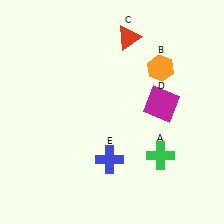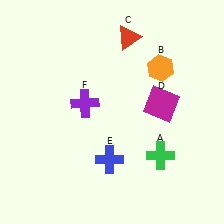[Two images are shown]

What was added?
A purple cross (F) was added in Image 2.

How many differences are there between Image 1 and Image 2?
There is 1 difference between the two images.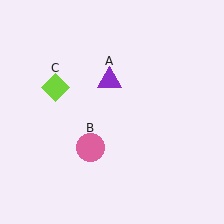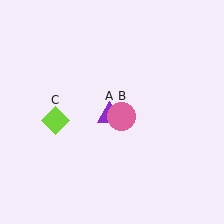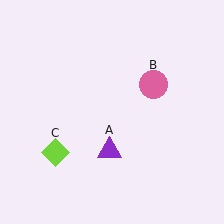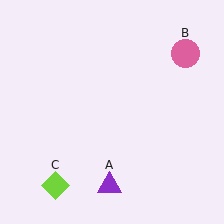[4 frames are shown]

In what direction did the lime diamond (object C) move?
The lime diamond (object C) moved down.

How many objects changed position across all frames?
3 objects changed position: purple triangle (object A), pink circle (object B), lime diamond (object C).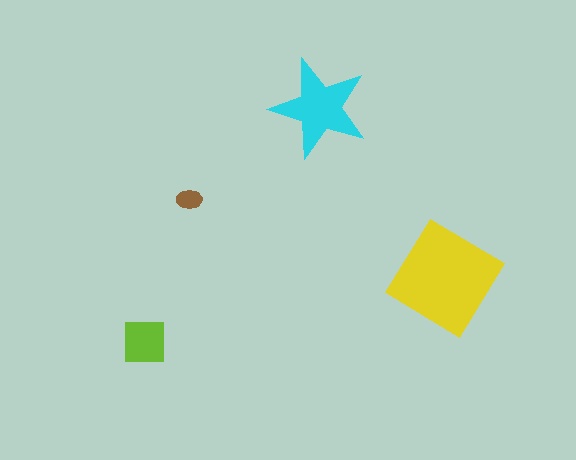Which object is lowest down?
The lime square is bottommost.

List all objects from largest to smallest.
The yellow diamond, the cyan star, the lime square, the brown ellipse.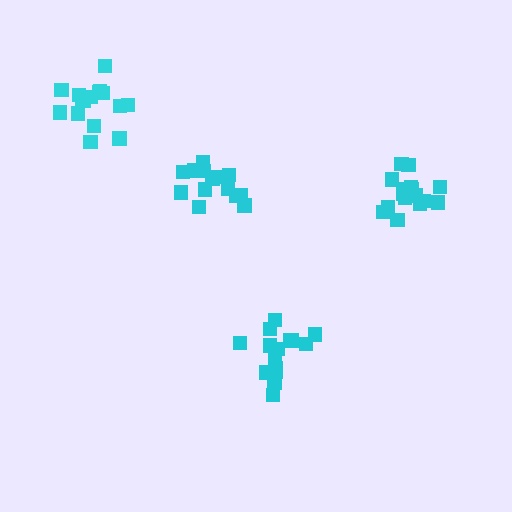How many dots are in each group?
Group 1: 16 dots, Group 2: 18 dots, Group 3: 16 dots, Group 4: 15 dots (65 total).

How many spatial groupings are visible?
There are 4 spatial groupings.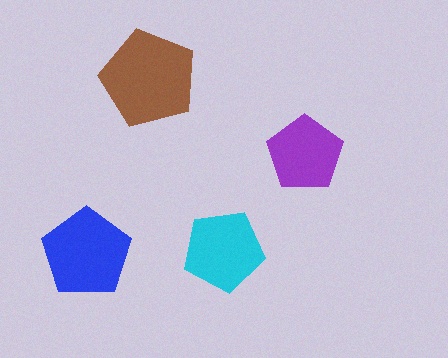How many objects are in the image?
There are 4 objects in the image.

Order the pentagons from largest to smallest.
the brown one, the blue one, the cyan one, the purple one.